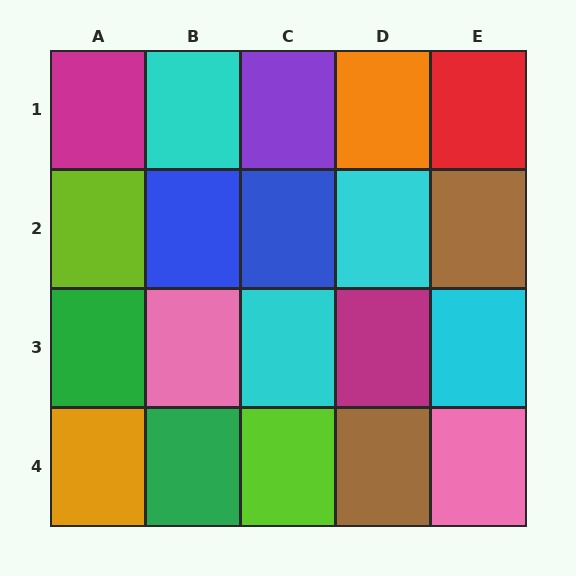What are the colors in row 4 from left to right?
Orange, green, lime, brown, pink.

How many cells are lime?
2 cells are lime.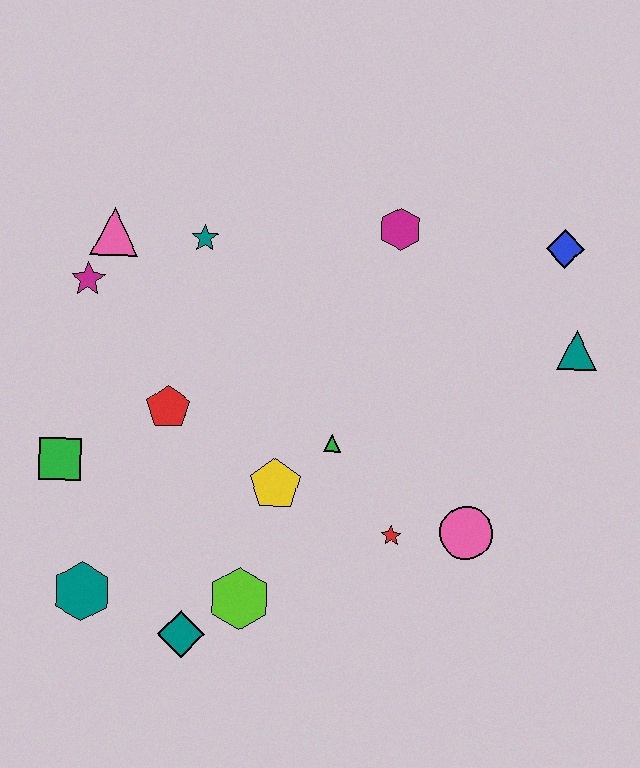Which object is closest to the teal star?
The pink triangle is closest to the teal star.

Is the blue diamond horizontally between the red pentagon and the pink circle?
No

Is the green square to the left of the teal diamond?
Yes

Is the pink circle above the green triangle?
No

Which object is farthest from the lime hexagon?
The blue diamond is farthest from the lime hexagon.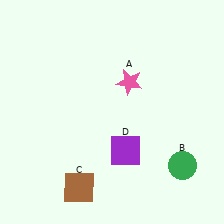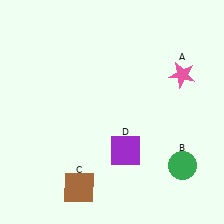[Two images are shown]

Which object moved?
The pink star (A) moved right.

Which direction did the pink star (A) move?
The pink star (A) moved right.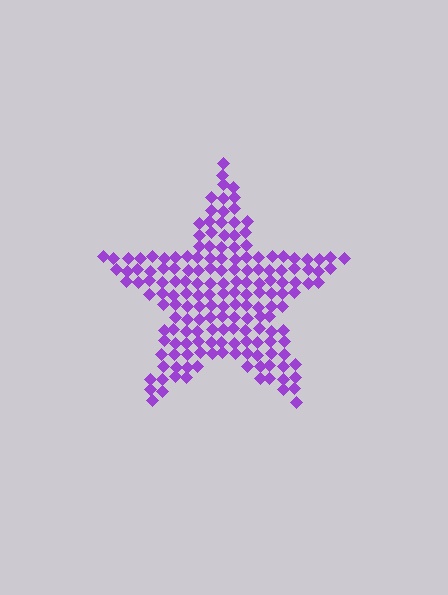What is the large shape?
The large shape is a star.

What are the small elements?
The small elements are diamonds.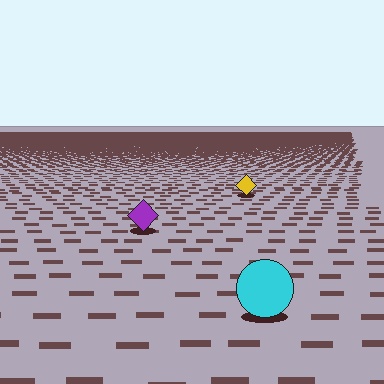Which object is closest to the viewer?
The cyan circle is closest. The texture marks near it are larger and more spread out.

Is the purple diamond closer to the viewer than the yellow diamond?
Yes. The purple diamond is closer — you can tell from the texture gradient: the ground texture is coarser near it.